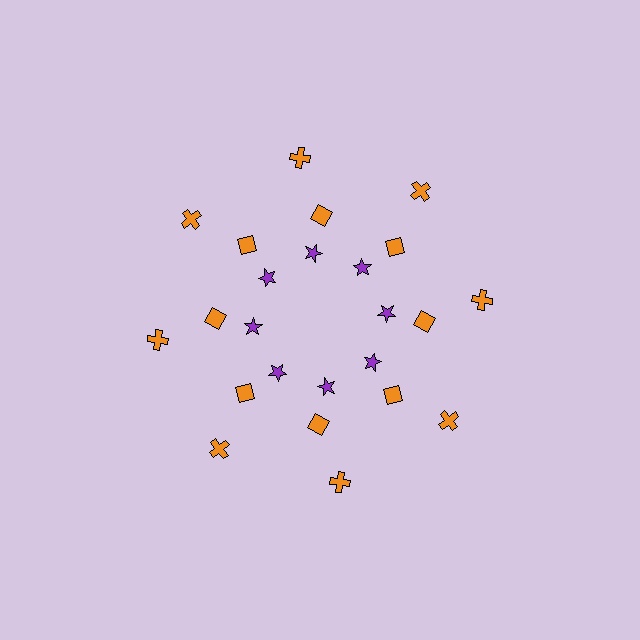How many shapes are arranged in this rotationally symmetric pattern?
There are 24 shapes, arranged in 8 groups of 3.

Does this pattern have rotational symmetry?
Yes, this pattern has 8-fold rotational symmetry. It looks the same after rotating 45 degrees around the center.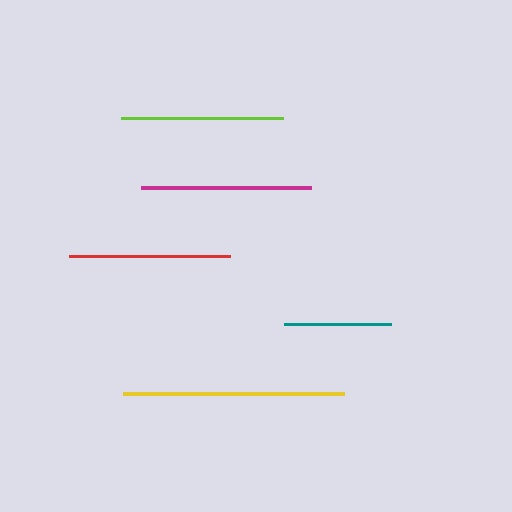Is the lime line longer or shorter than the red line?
The lime line is longer than the red line.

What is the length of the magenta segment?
The magenta segment is approximately 170 pixels long.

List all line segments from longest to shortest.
From longest to shortest: yellow, magenta, lime, red, teal.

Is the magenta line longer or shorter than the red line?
The magenta line is longer than the red line.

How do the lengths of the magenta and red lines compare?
The magenta and red lines are approximately the same length.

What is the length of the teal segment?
The teal segment is approximately 107 pixels long.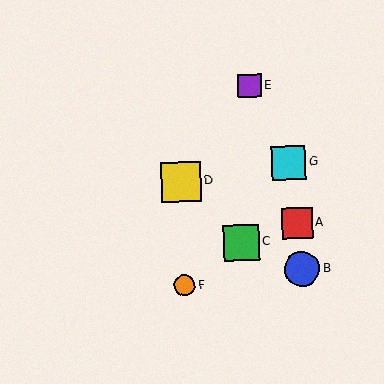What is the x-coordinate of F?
Object F is at x≈185.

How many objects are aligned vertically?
2 objects (D, F) are aligned vertically.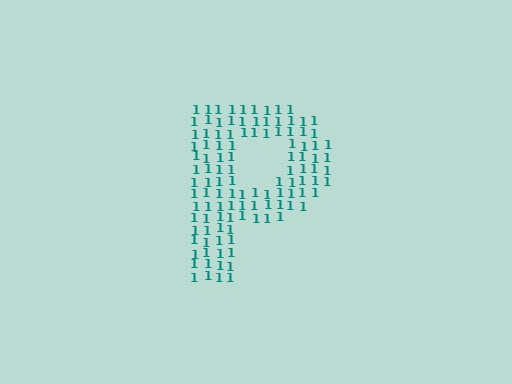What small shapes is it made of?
It is made of small digit 1's.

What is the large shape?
The large shape is the letter P.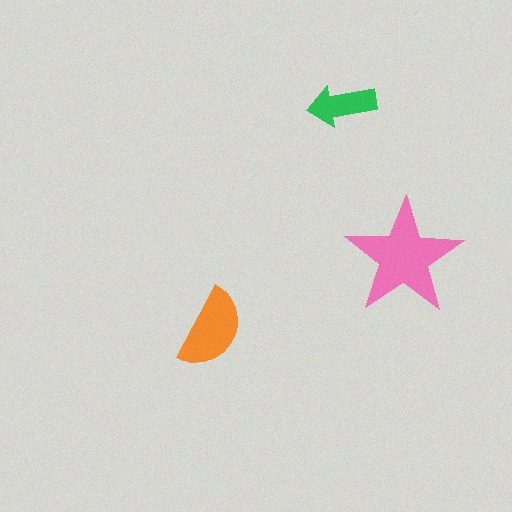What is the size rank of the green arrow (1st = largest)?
3rd.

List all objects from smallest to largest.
The green arrow, the orange semicircle, the pink star.